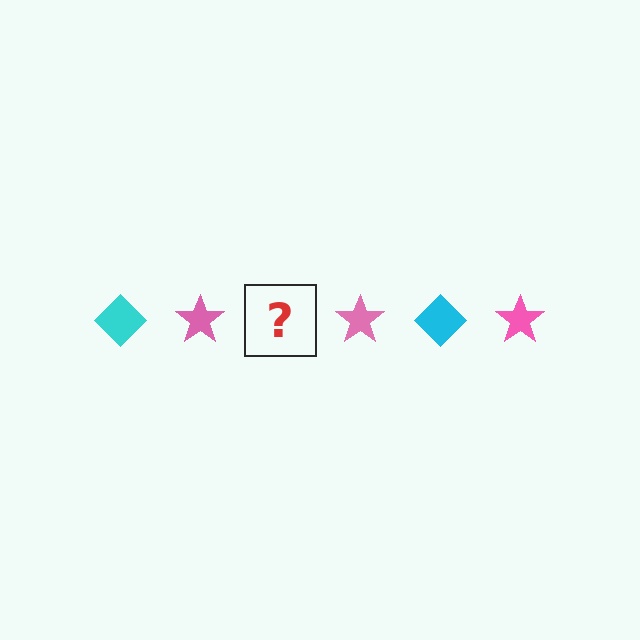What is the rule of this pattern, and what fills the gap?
The rule is that the pattern alternates between cyan diamond and pink star. The gap should be filled with a cyan diamond.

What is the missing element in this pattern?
The missing element is a cyan diamond.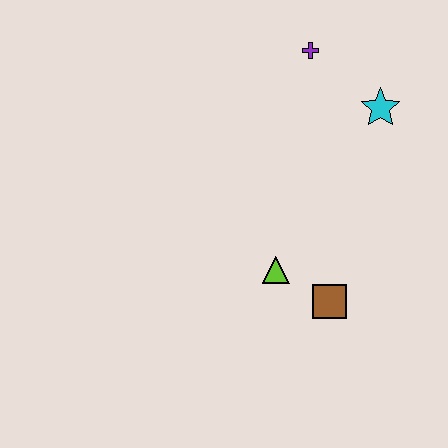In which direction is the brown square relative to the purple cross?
The brown square is below the purple cross.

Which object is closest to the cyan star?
The purple cross is closest to the cyan star.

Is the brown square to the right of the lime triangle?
Yes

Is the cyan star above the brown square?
Yes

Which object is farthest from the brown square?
The purple cross is farthest from the brown square.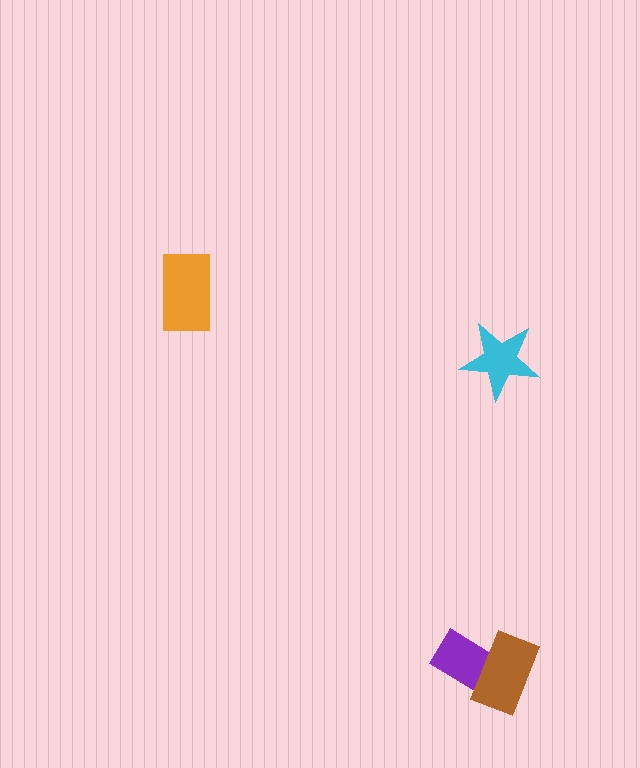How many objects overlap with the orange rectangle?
0 objects overlap with the orange rectangle.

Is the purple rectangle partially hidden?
Yes, it is partially covered by another shape.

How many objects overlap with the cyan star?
0 objects overlap with the cyan star.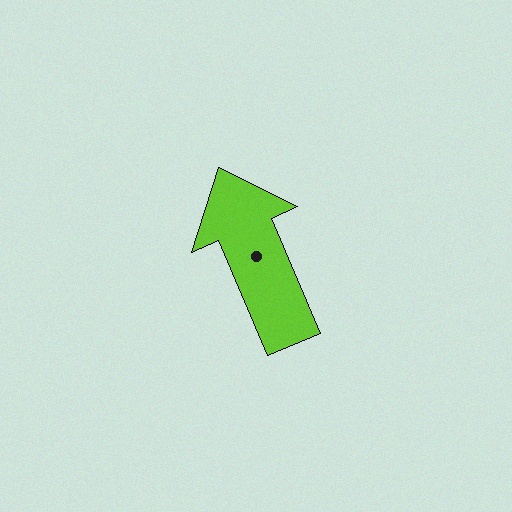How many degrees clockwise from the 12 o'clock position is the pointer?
Approximately 337 degrees.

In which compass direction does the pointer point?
Northwest.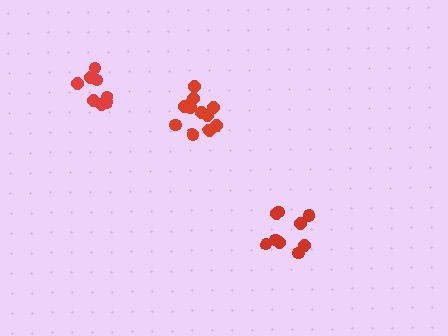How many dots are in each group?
Group 1: 8 dots, Group 2: 11 dots, Group 3: 9 dots (28 total).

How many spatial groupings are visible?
There are 3 spatial groupings.